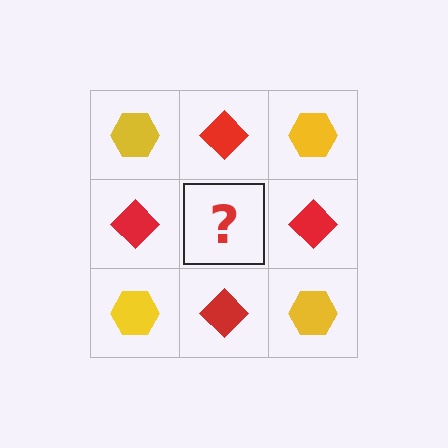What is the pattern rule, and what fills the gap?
The rule is that it alternates yellow hexagon and red diamond in a checkerboard pattern. The gap should be filled with a yellow hexagon.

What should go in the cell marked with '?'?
The missing cell should contain a yellow hexagon.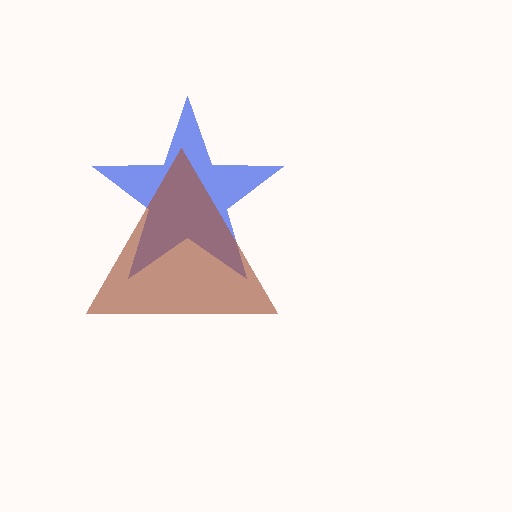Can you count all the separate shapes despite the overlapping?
Yes, there are 2 separate shapes.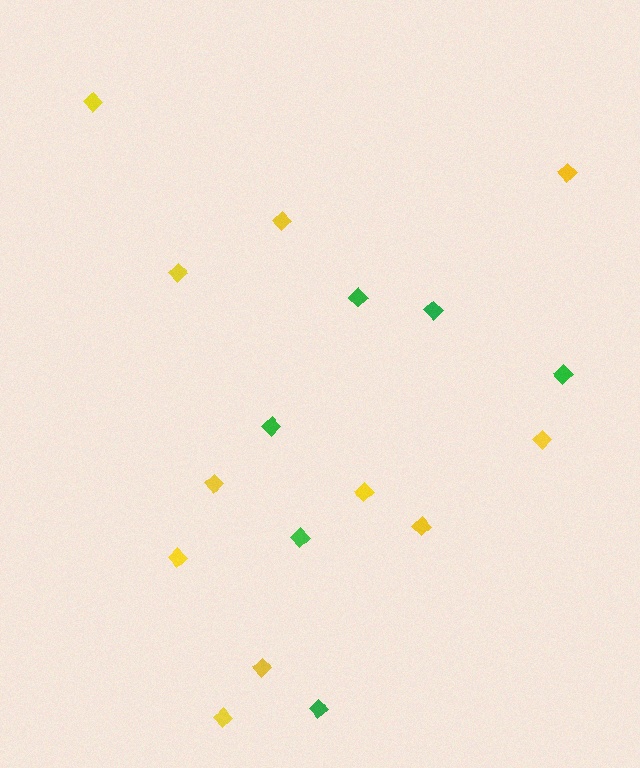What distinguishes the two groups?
There are 2 groups: one group of yellow diamonds (11) and one group of green diamonds (6).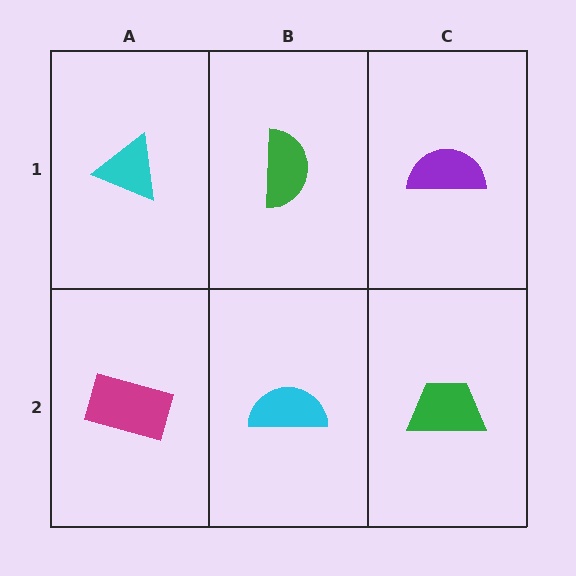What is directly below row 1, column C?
A green trapezoid.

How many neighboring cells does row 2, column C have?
2.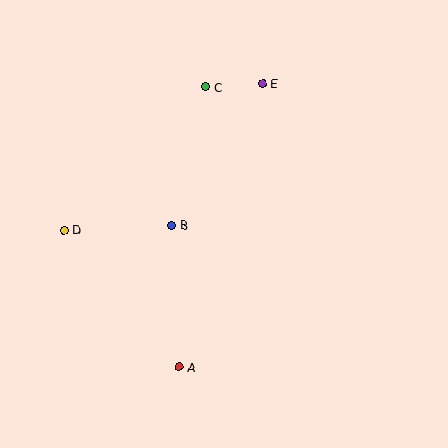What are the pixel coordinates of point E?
Point E is at (263, 84).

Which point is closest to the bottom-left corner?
Point A is closest to the bottom-left corner.